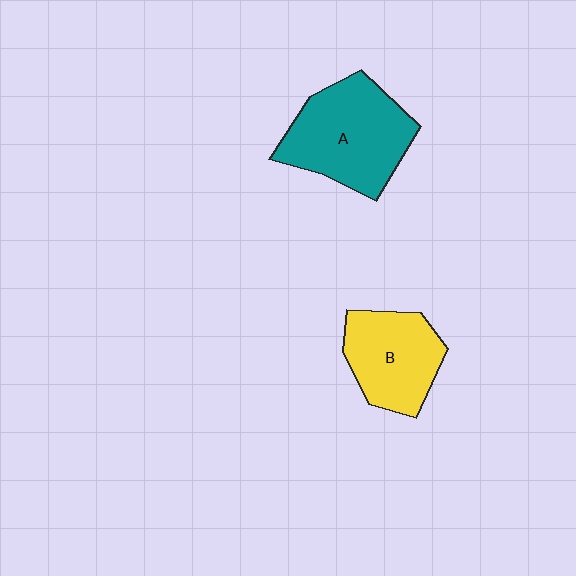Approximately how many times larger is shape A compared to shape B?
Approximately 1.3 times.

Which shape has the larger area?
Shape A (teal).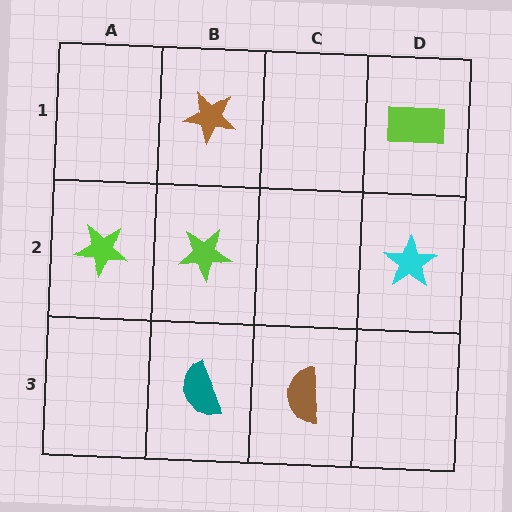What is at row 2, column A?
A lime star.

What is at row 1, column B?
A brown star.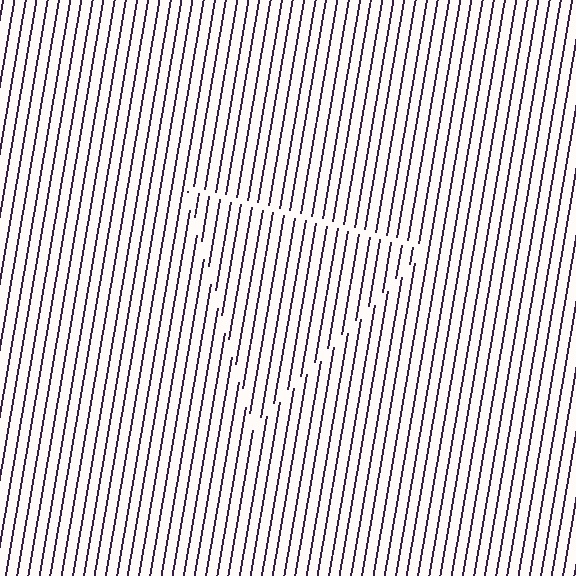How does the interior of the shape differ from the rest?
The interior of the shape contains the same grating, shifted by half a period — the contour is defined by the phase discontinuity where line-ends from the inner and outer gratings abut.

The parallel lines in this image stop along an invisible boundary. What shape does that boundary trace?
An illusory triangle. The interior of the shape contains the same grating, shifted by half a period — the contour is defined by the phase discontinuity where line-ends from the inner and outer gratings abut.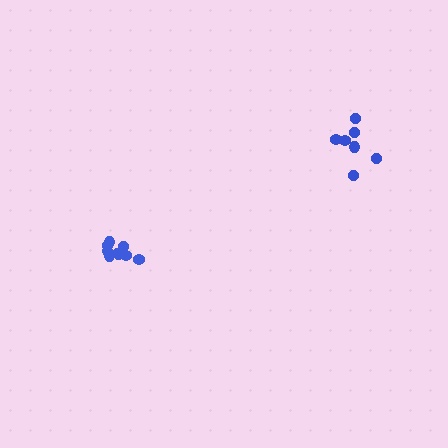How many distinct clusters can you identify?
There are 2 distinct clusters.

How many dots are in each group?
Group 1: 9 dots, Group 2: 7 dots (16 total).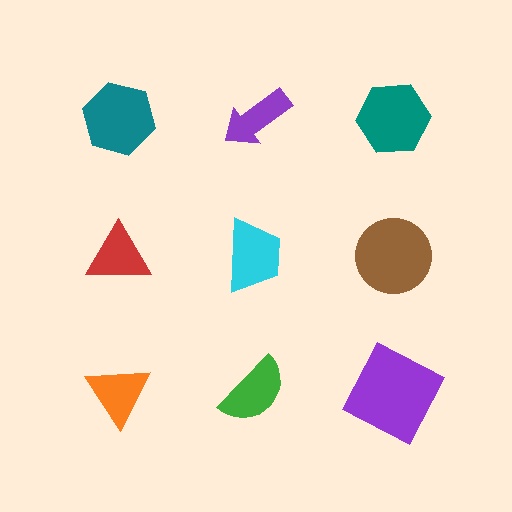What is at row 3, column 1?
An orange triangle.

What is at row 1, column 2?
A purple arrow.